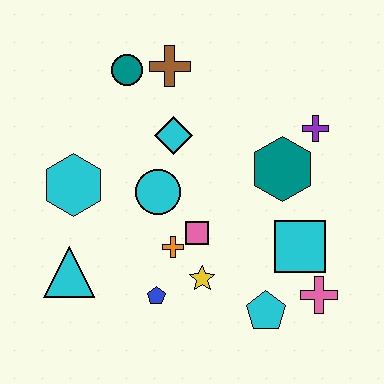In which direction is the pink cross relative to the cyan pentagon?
The pink cross is to the right of the cyan pentagon.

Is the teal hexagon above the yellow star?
Yes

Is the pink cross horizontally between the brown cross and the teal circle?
No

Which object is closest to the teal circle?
The brown cross is closest to the teal circle.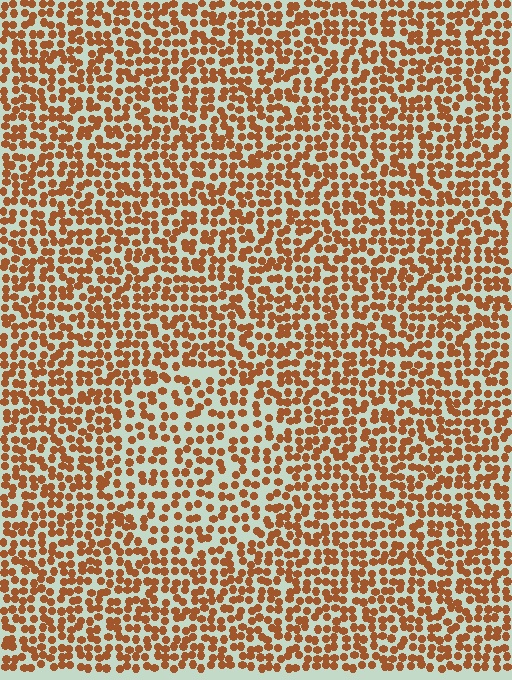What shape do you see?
I see a circle.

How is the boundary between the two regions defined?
The boundary is defined by a change in element density (approximately 1.4x ratio). All elements are the same color, size, and shape.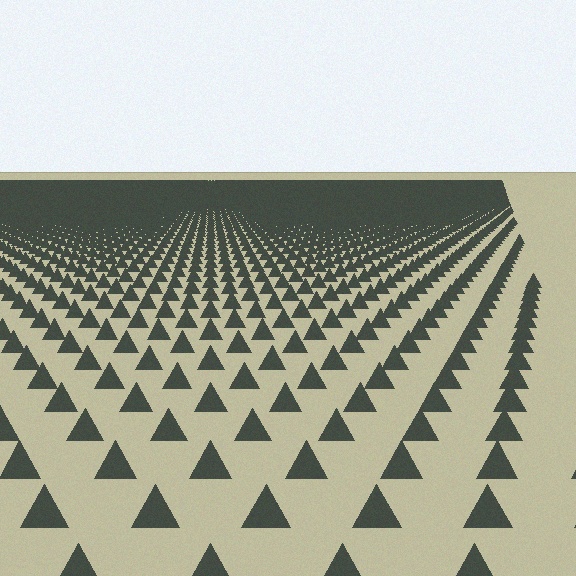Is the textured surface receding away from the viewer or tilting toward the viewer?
The surface is receding away from the viewer. Texture elements get smaller and denser toward the top.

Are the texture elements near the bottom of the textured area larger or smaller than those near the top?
Larger. Near the bottom, elements are closer to the viewer and appear at a bigger on-screen size.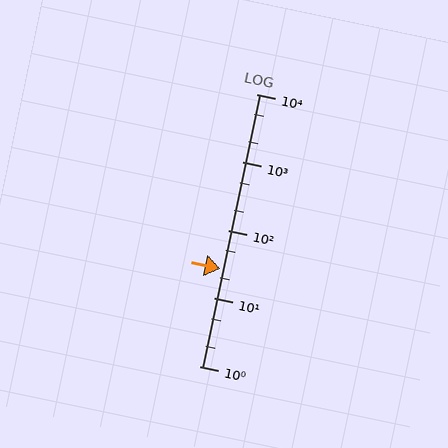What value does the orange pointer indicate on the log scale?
The pointer indicates approximately 27.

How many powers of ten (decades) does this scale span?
The scale spans 4 decades, from 1 to 10000.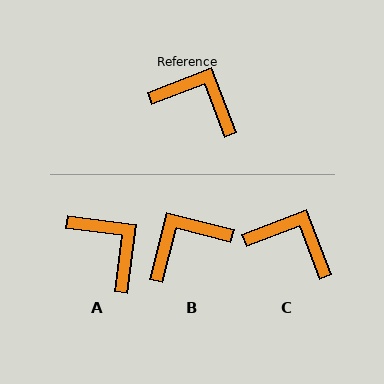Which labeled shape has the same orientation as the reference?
C.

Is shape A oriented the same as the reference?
No, it is off by about 28 degrees.